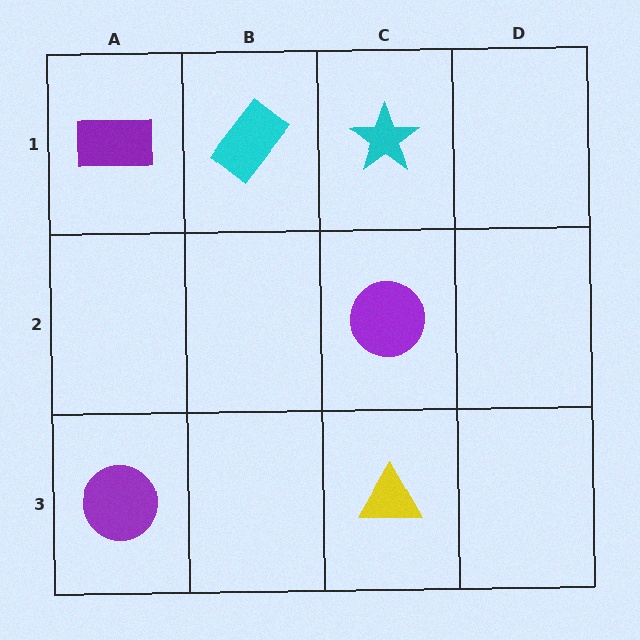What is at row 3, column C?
A yellow triangle.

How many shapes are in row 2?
1 shape.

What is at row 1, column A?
A purple rectangle.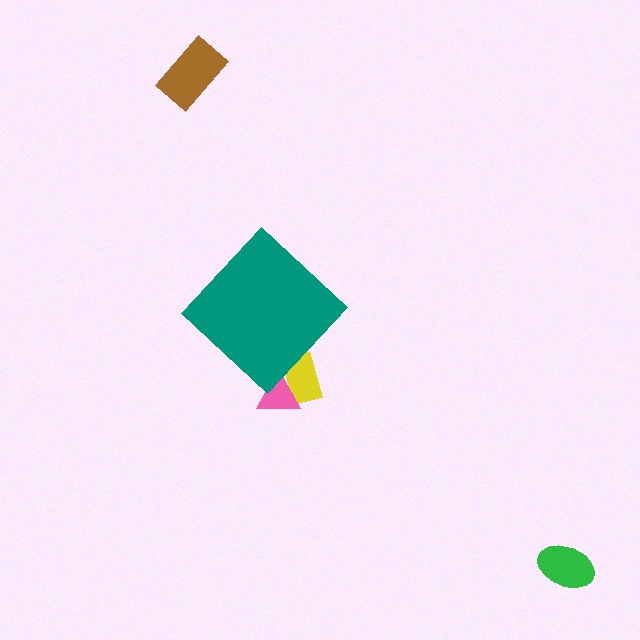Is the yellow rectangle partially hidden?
Yes, the yellow rectangle is partially hidden behind the teal diamond.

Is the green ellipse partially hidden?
No, the green ellipse is fully visible.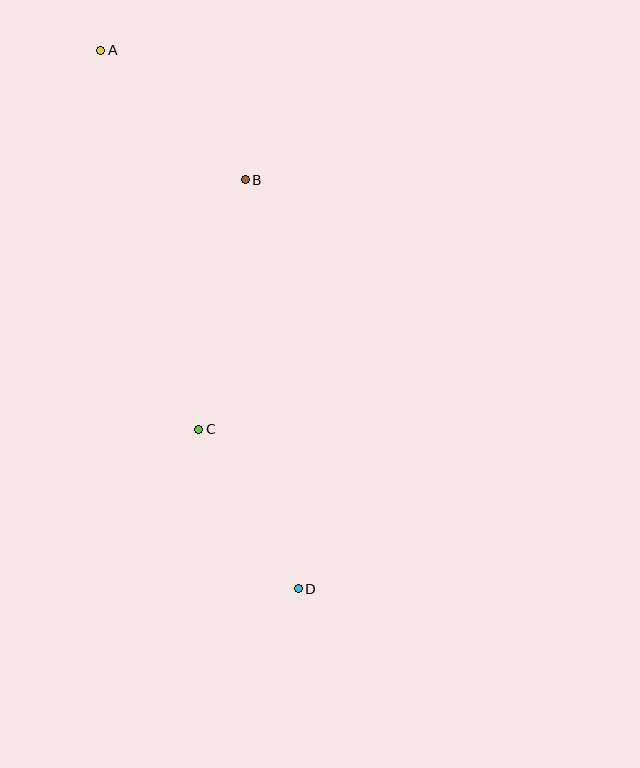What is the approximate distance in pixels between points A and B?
The distance between A and B is approximately 194 pixels.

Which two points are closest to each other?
Points C and D are closest to each other.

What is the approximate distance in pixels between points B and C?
The distance between B and C is approximately 254 pixels.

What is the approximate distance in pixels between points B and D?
The distance between B and D is approximately 413 pixels.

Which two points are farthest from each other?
Points A and D are farthest from each other.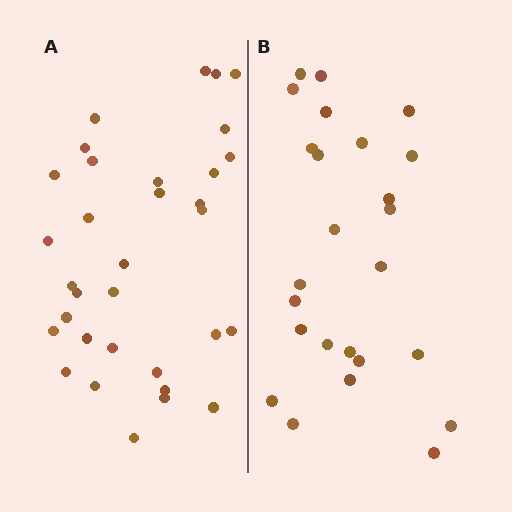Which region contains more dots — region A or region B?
Region A (the left region) has more dots.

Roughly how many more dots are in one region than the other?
Region A has roughly 8 or so more dots than region B.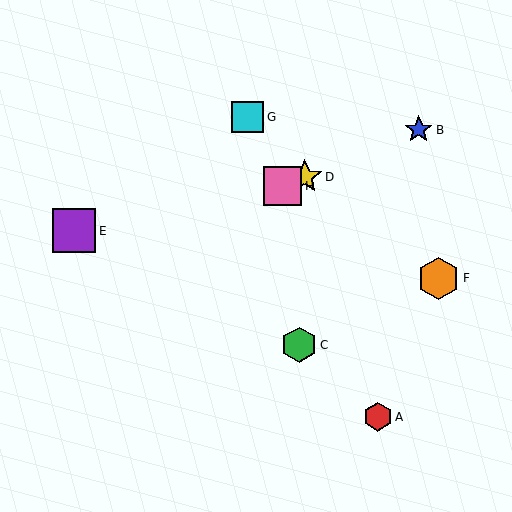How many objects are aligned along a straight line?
3 objects (B, D, H) are aligned along a straight line.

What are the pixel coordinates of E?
Object E is at (74, 231).